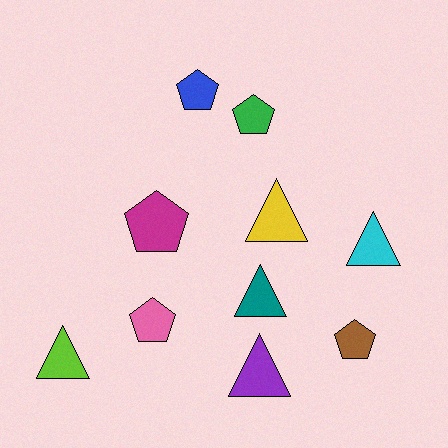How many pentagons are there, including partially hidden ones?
There are 5 pentagons.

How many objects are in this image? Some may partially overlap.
There are 10 objects.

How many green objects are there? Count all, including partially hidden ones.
There is 1 green object.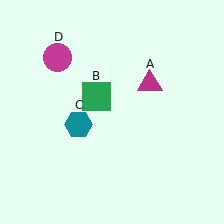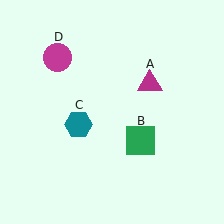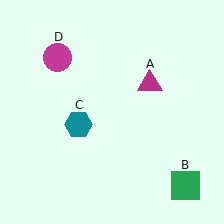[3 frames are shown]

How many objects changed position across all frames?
1 object changed position: green square (object B).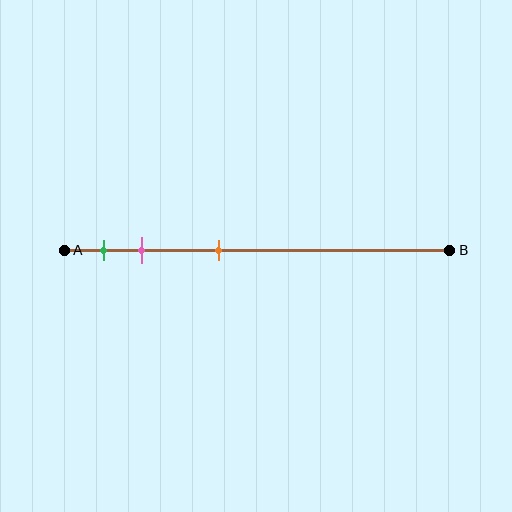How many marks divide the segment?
There are 3 marks dividing the segment.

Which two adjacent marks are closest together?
The green and pink marks are the closest adjacent pair.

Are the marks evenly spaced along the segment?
No, the marks are not evenly spaced.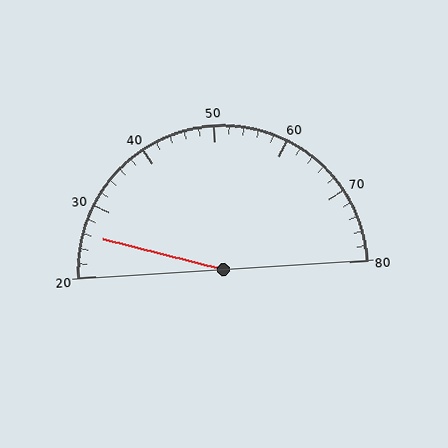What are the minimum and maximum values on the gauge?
The gauge ranges from 20 to 80.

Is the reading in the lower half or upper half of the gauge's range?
The reading is in the lower half of the range (20 to 80).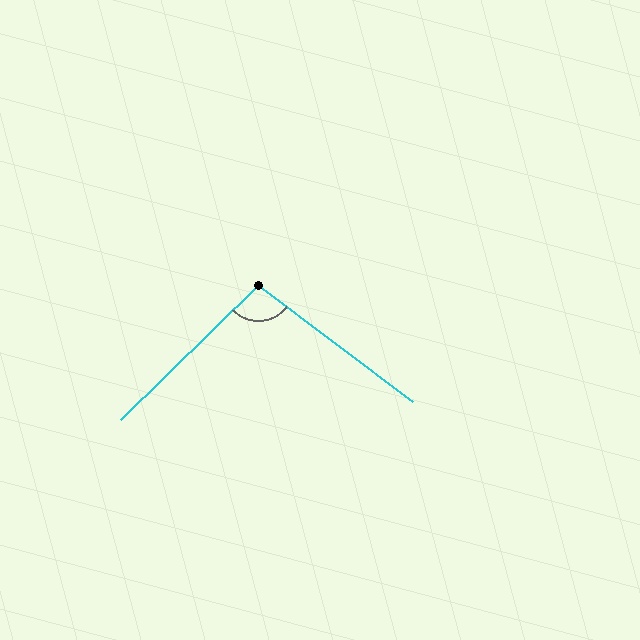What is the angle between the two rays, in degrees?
Approximately 99 degrees.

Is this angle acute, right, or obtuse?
It is obtuse.